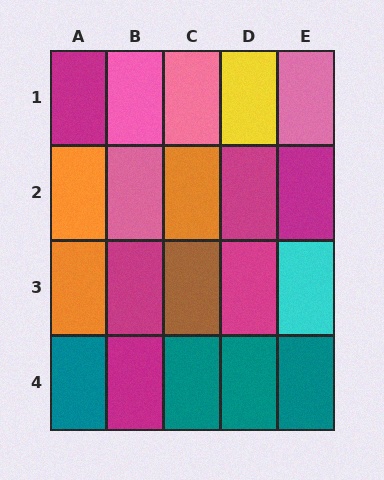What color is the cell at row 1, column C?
Pink.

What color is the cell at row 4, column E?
Teal.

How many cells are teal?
4 cells are teal.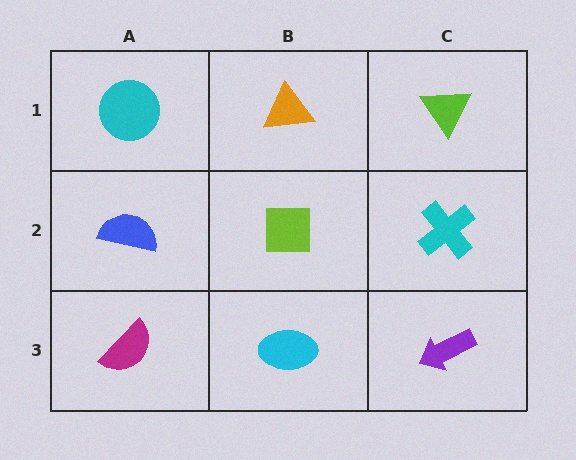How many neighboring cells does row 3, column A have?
2.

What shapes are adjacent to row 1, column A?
A blue semicircle (row 2, column A), an orange triangle (row 1, column B).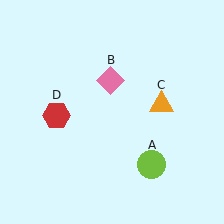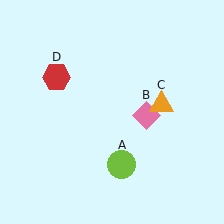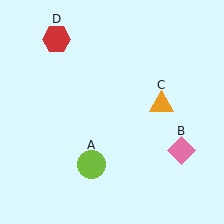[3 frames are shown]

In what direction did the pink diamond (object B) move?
The pink diamond (object B) moved down and to the right.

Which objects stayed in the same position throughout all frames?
Orange triangle (object C) remained stationary.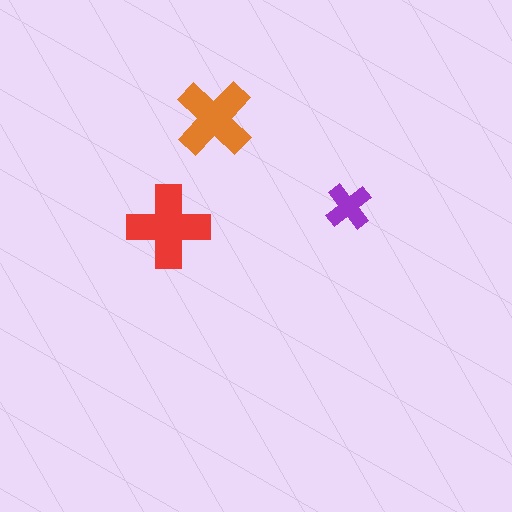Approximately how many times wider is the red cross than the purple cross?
About 2 times wider.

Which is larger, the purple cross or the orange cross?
The orange one.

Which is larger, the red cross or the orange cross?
The red one.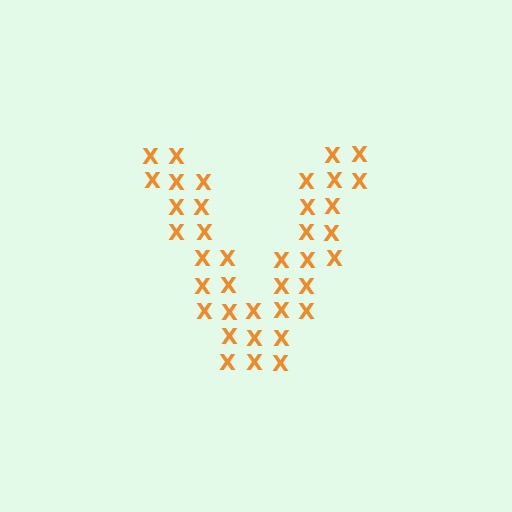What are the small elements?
The small elements are letter X's.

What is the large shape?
The large shape is the letter V.